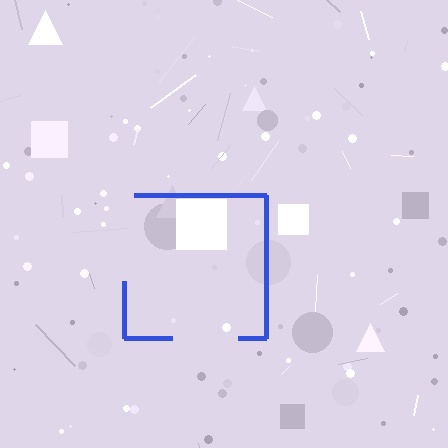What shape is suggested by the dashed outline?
The dashed outline suggests a square.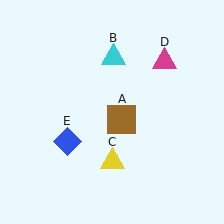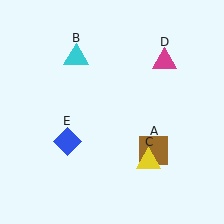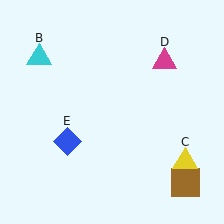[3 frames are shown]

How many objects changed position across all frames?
3 objects changed position: brown square (object A), cyan triangle (object B), yellow triangle (object C).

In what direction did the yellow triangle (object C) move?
The yellow triangle (object C) moved right.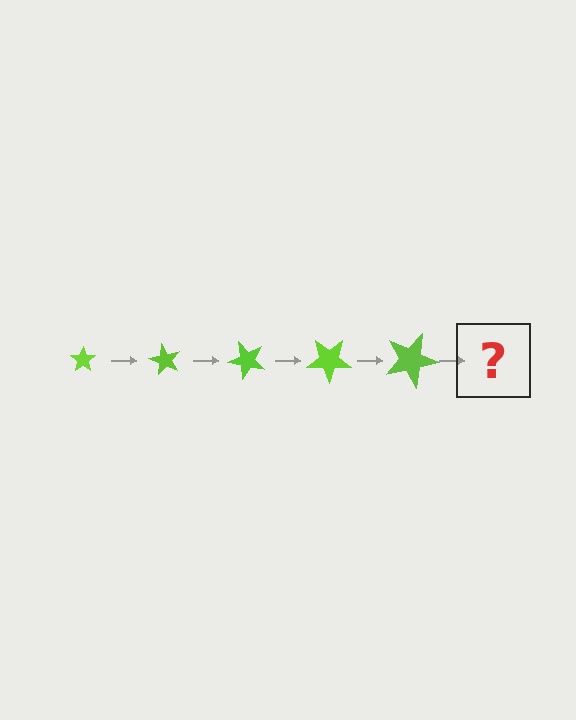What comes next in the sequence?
The next element should be a star, larger than the previous one and rotated 300 degrees from the start.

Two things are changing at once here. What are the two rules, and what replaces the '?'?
The two rules are that the star grows larger each step and it rotates 60 degrees each step. The '?' should be a star, larger than the previous one and rotated 300 degrees from the start.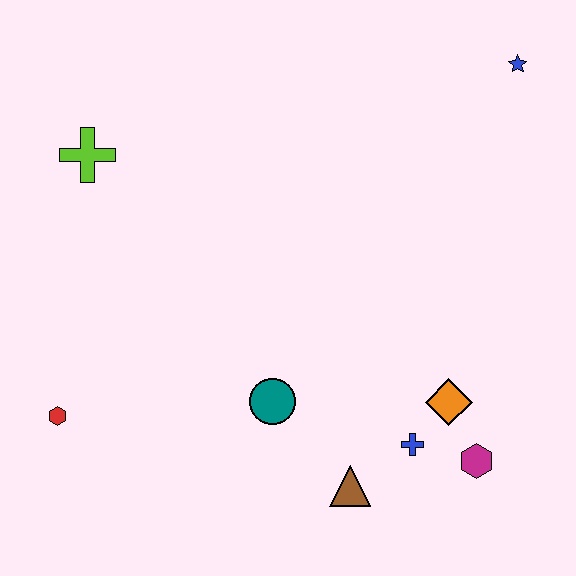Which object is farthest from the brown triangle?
The blue star is farthest from the brown triangle.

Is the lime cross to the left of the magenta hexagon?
Yes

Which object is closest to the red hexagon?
The teal circle is closest to the red hexagon.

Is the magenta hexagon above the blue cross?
No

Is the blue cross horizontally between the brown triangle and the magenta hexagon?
Yes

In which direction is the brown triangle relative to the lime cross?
The brown triangle is below the lime cross.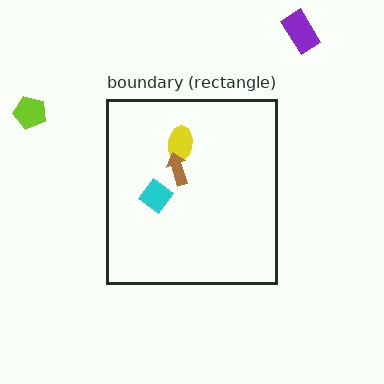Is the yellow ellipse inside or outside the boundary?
Inside.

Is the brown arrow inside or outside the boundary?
Inside.